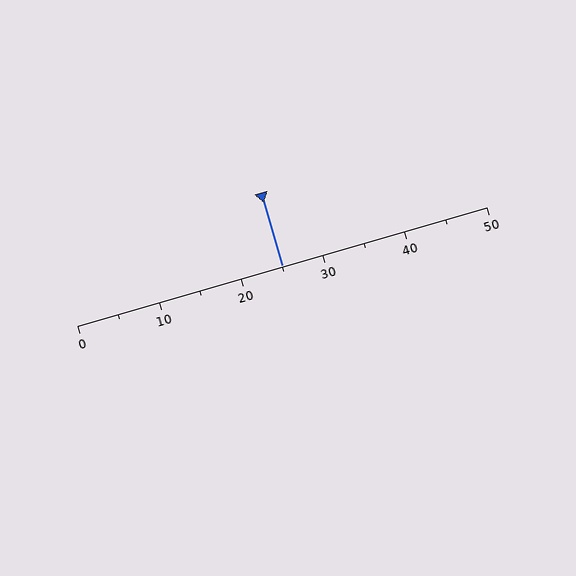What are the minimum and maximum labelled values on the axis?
The axis runs from 0 to 50.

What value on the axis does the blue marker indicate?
The marker indicates approximately 25.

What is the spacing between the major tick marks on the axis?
The major ticks are spaced 10 apart.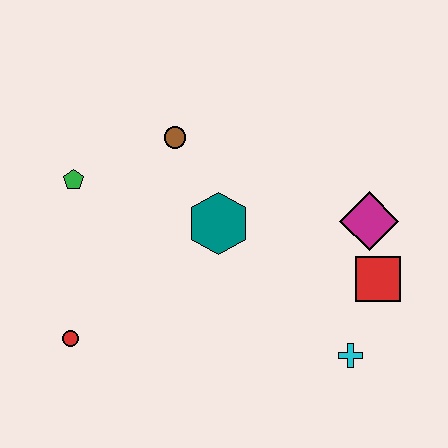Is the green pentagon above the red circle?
Yes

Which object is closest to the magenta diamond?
The red square is closest to the magenta diamond.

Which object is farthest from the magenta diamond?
The red circle is farthest from the magenta diamond.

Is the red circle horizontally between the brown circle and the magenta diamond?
No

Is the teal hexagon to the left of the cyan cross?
Yes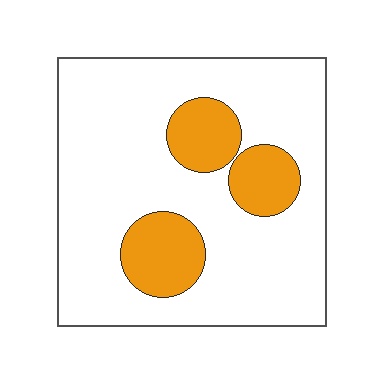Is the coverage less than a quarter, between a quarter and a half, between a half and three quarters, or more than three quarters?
Less than a quarter.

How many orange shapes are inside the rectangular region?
3.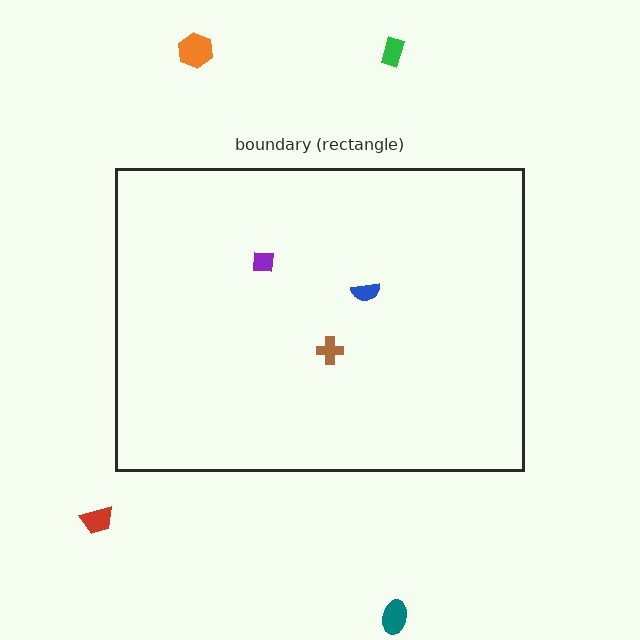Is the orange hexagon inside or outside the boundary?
Outside.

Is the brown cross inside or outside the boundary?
Inside.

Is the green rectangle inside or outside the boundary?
Outside.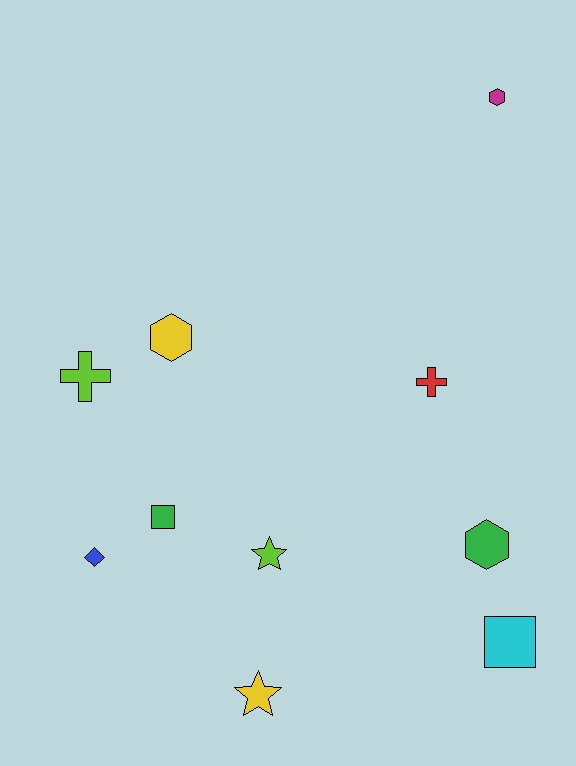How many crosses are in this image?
There are 2 crosses.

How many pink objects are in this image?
There are no pink objects.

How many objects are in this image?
There are 10 objects.